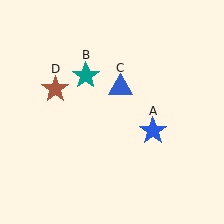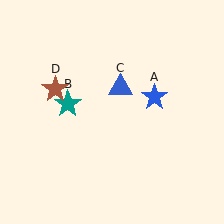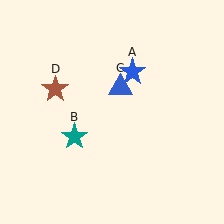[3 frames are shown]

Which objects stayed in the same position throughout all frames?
Blue triangle (object C) and brown star (object D) remained stationary.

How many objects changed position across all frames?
2 objects changed position: blue star (object A), teal star (object B).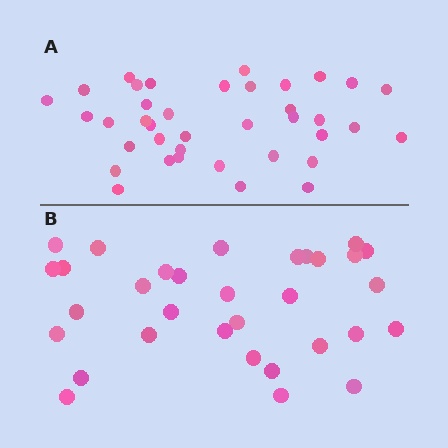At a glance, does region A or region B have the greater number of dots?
Region A (the top region) has more dots.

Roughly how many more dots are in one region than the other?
Region A has about 6 more dots than region B.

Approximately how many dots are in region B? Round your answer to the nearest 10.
About 30 dots. (The exact count is 32, which rounds to 30.)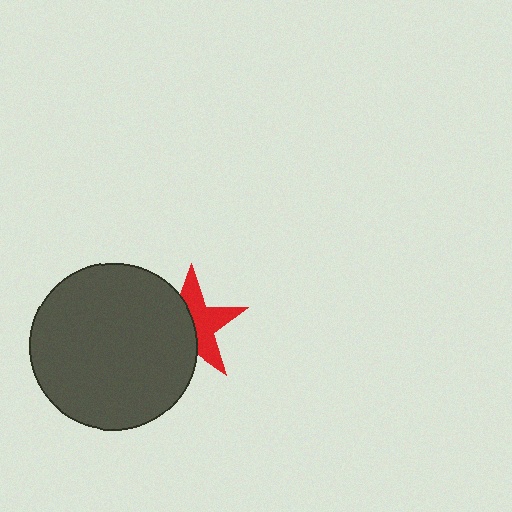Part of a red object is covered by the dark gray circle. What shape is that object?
It is a star.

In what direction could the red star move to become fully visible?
The red star could move right. That would shift it out from behind the dark gray circle entirely.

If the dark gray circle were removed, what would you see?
You would see the complete red star.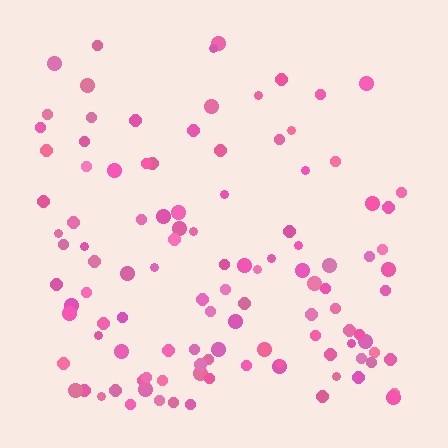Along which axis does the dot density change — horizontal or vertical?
Vertical.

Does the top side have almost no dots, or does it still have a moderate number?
Still a moderate number, just noticeably fewer than the bottom.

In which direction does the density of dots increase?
From top to bottom, with the bottom side densest.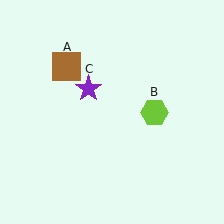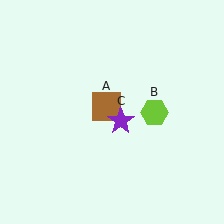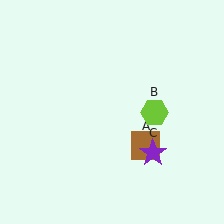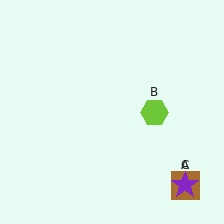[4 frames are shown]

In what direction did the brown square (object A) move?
The brown square (object A) moved down and to the right.